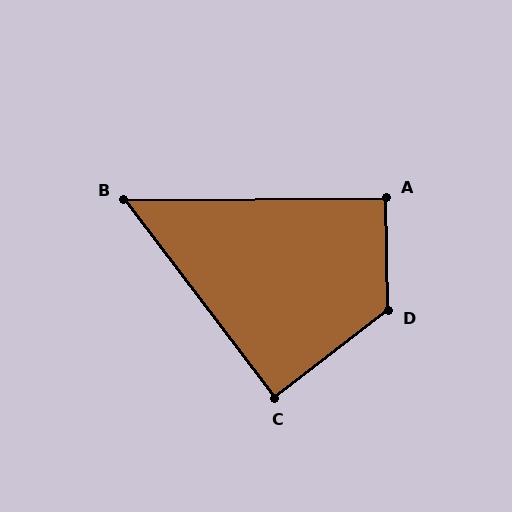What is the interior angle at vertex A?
Approximately 90 degrees (approximately right).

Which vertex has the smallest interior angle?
B, at approximately 53 degrees.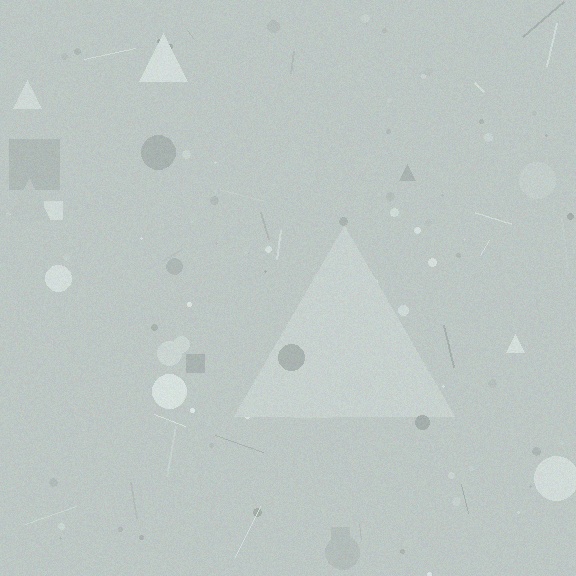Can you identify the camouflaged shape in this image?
The camouflaged shape is a triangle.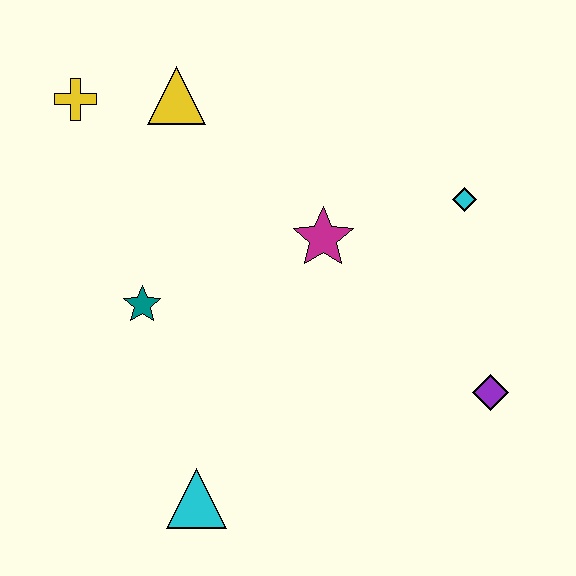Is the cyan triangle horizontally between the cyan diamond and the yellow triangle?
Yes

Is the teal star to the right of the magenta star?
No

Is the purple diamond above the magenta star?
No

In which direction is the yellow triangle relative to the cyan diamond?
The yellow triangle is to the left of the cyan diamond.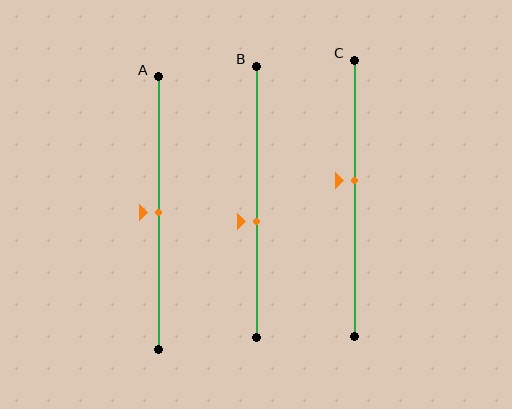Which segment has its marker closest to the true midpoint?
Segment A has its marker closest to the true midpoint.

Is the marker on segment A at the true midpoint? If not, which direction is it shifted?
Yes, the marker on segment A is at the true midpoint.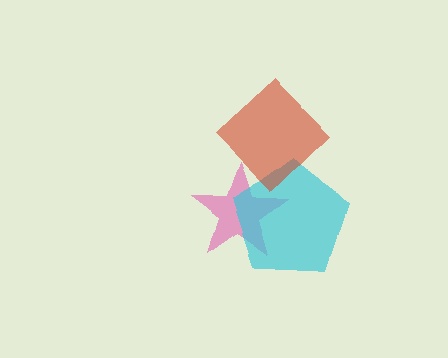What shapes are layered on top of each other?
The layered shapes are: a pink star, a cyan pentagon, a red diamond.